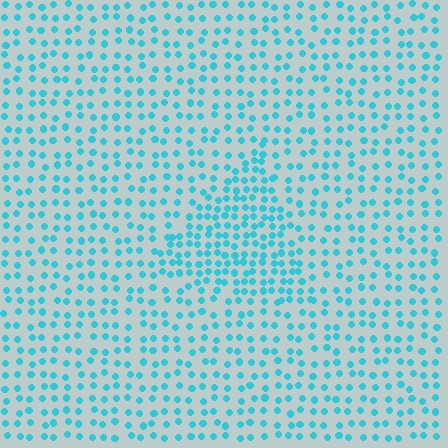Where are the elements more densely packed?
The elements are more densely packed inside the triangle boundary.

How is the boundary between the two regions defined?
The boundary is defined by a change in element density (approximately 1.8x ratio). All elements are the same color, size, and shape.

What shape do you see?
I see a triangle.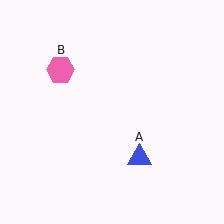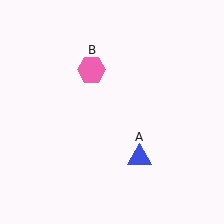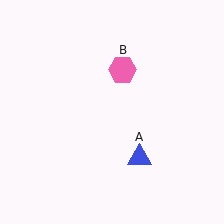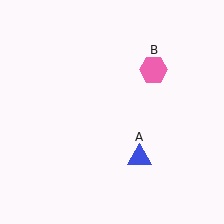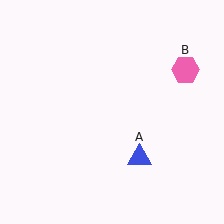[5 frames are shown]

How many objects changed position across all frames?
1 object changed position: pink hexagon (object B).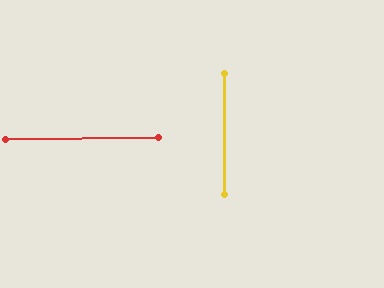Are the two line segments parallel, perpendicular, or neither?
Perpendicular — they meet at approximately 89°.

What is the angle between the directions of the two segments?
Approximately 89 degrees.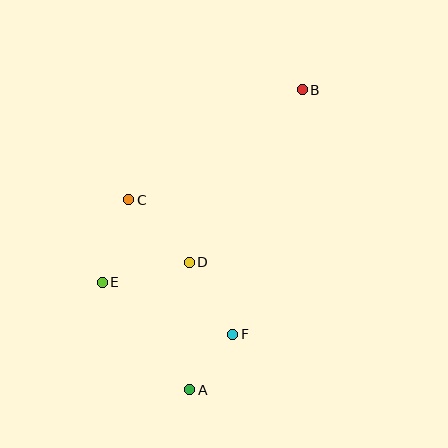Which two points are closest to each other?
Points A and F are closest to each other.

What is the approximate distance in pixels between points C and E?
The distance between C and E is approximately 86 pixels.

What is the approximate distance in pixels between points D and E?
The distance between D and E is approximately 89 pixels.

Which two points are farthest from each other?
Points A and B are farthest from each other.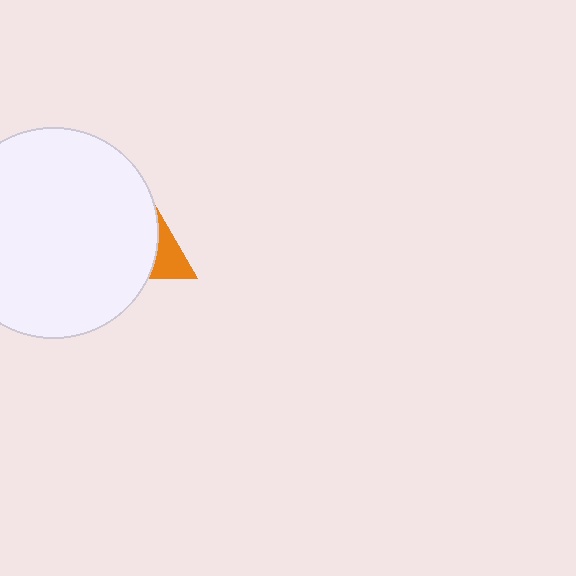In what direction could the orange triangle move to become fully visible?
The orange triangle could move right. That would shift it out from behind the white circle entirely.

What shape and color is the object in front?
The object in front is a white circle.